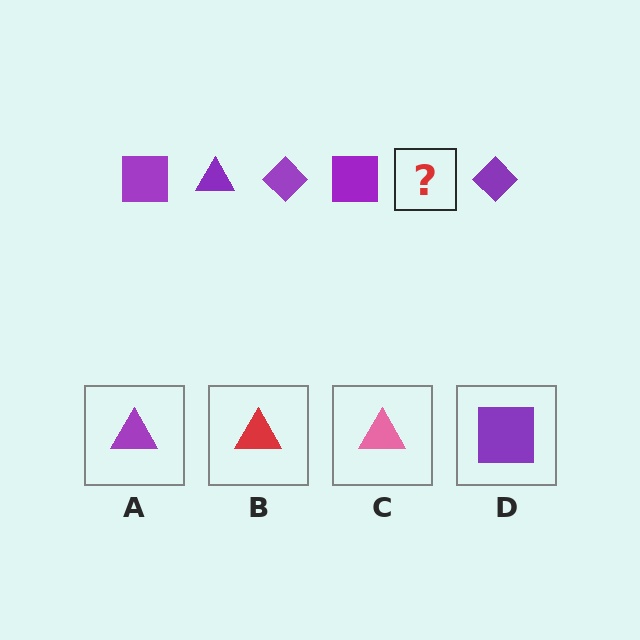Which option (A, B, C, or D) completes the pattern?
A.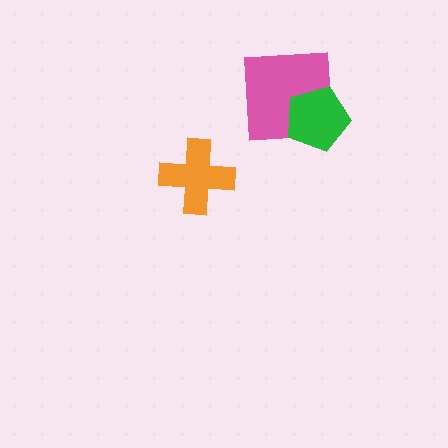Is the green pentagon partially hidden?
No, no other shape covers it.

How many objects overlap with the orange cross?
0 objects overlap with the orange cross.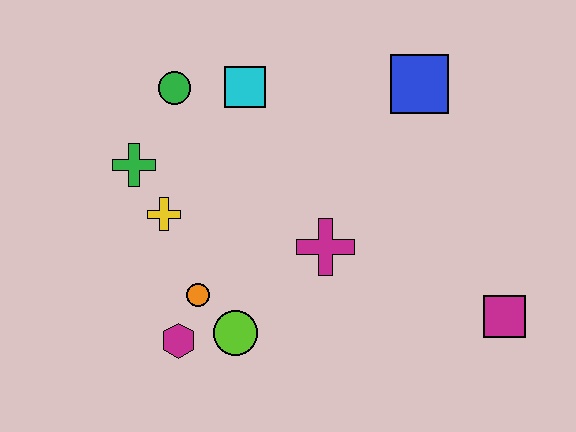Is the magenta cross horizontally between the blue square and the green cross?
Yes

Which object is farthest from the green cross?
The magenta square is farthest from the green cross.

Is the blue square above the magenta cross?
Yes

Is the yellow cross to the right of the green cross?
Yes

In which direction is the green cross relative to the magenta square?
The green cross is to the left of the magenta square.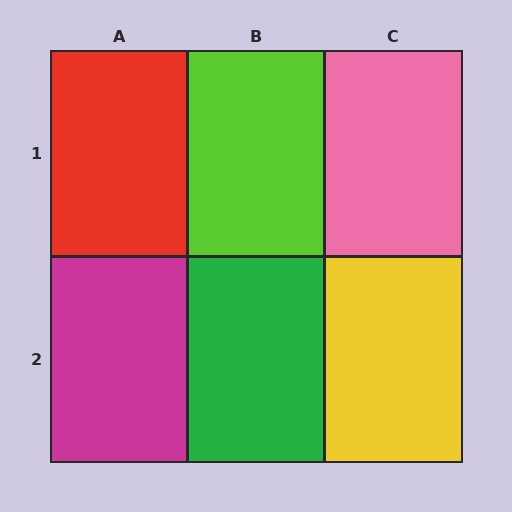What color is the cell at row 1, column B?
Lime.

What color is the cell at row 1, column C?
Pink.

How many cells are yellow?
1 cell is yellow.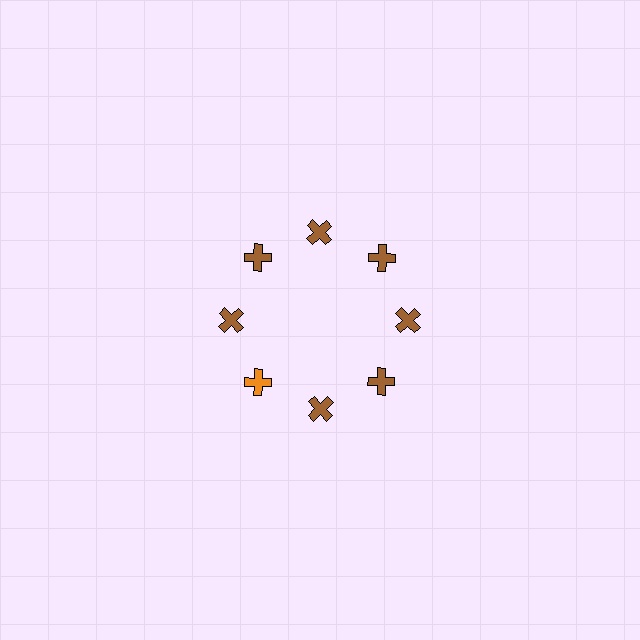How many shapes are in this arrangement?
There are 8 shapes arranged in a ring pattern.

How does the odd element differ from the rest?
It has a different color: orange instead of brown.